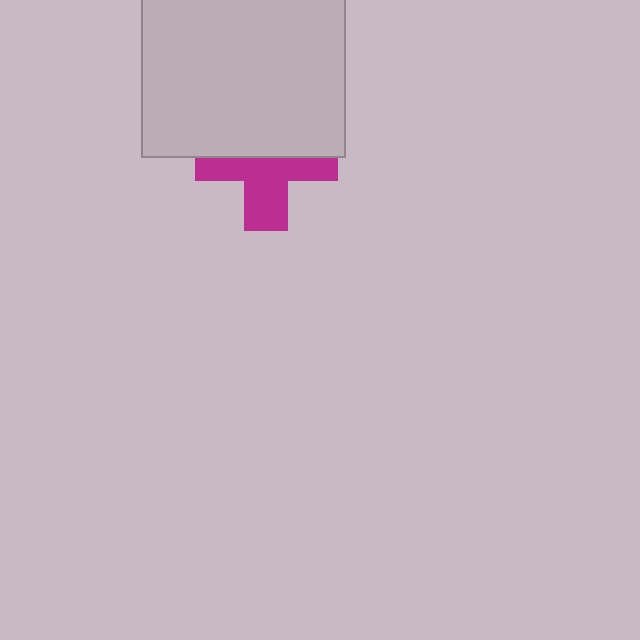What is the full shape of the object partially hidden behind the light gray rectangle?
The partially hidden object is a magenta cross.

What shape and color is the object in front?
The object in front is a light gray rectangle.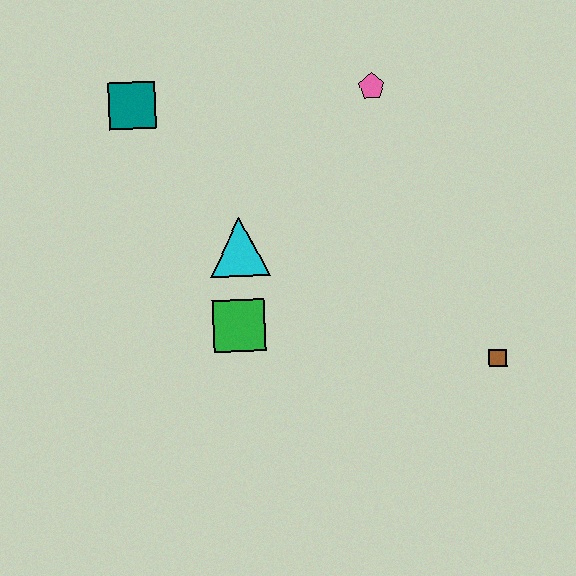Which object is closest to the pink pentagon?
The cyan triangle is closest to the pink pentagon.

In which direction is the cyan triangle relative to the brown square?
The cyan triangle is to the left of the brown square.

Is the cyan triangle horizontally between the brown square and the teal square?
Yes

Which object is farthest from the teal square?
The brown square is farthest from the teal square.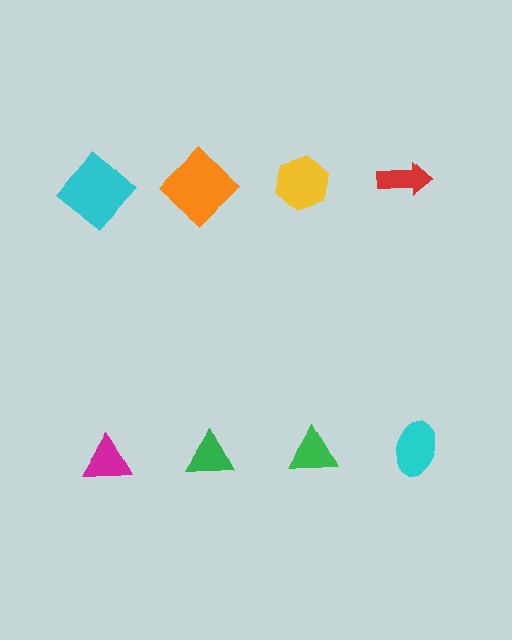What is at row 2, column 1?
A magenta triangle.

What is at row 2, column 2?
A green triangle.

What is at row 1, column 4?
A red arrow.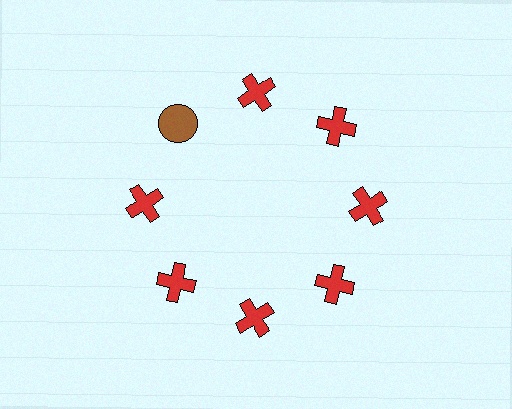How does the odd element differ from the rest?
It differs in both color (brown instead of red) and shape (circle instead of cross).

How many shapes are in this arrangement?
There are 8 shapes arranged in a ring pattern.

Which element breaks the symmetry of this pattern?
The brown circle at roughly the 10 o'clock position breaks the symmetry. All other shapes are red crosses.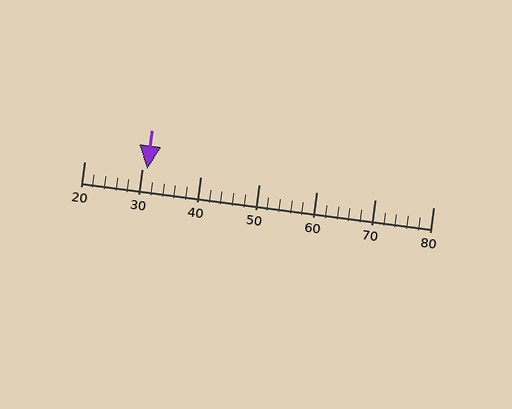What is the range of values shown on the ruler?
The ruler shows values from 20 to 80.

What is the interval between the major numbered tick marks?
The major tick marks are spaced 10 units apart.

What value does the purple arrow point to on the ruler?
The purple arrow points to approximately 31.